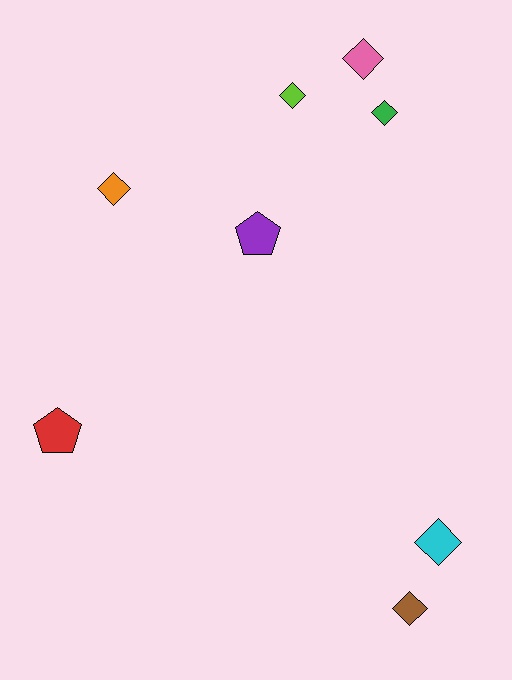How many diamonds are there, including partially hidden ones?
There are 6 diamonds.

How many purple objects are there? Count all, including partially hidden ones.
There is 1 purple object.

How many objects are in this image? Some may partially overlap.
There are 8 objects.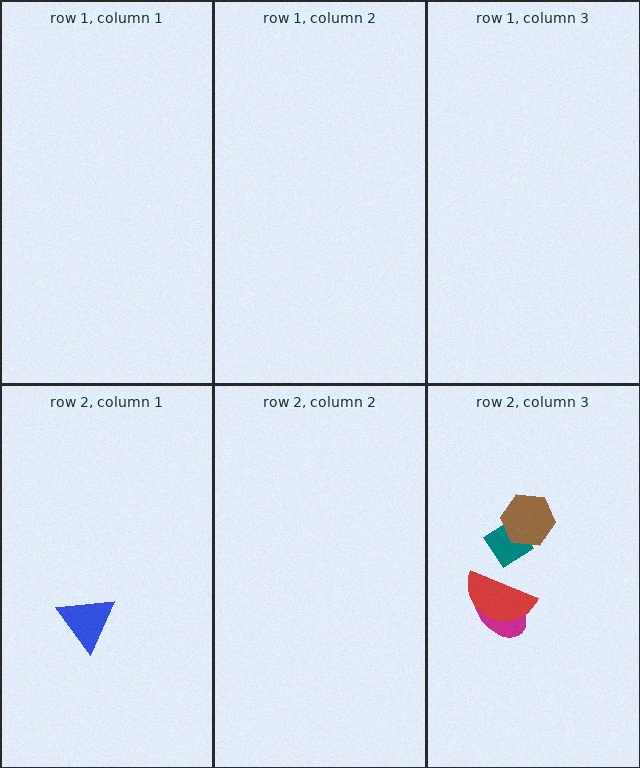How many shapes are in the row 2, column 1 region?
1.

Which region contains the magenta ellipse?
The row 2, column 3 region.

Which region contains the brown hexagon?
The row 2, column 3 region.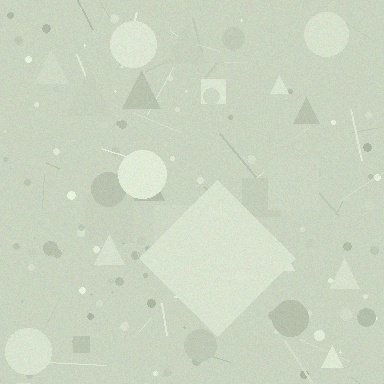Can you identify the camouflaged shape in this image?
The camouflaged shape is a diamond.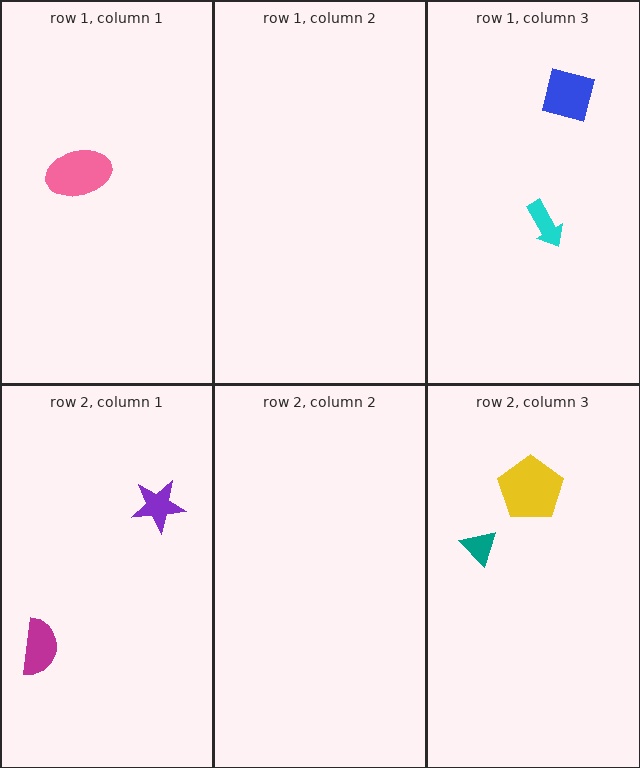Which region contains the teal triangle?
The row 2, column 3 region.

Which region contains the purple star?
The row 2, column 1 region.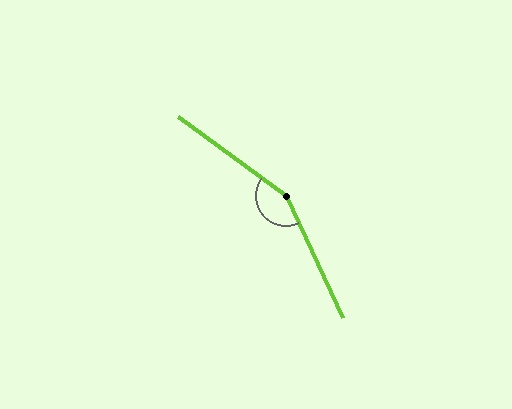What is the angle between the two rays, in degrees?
Approximately 151 degrees.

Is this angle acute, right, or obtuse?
It is obtuse.